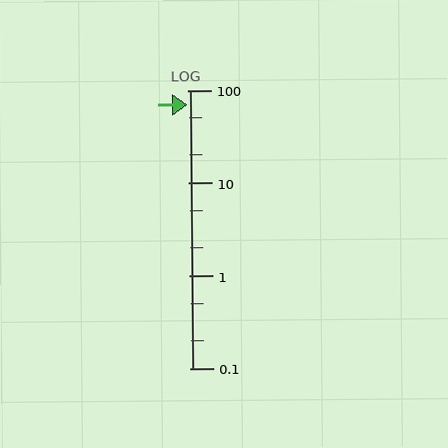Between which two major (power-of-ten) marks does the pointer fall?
The pointer is between 10 and 100.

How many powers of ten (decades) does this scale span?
The scale spans 3 decades, from 0.1 to 100.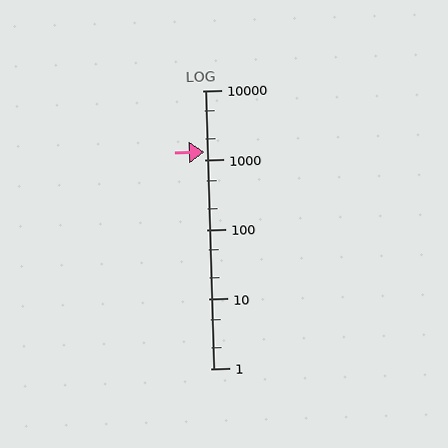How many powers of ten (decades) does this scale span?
The scale spans 4 decades, from 1 to 10000.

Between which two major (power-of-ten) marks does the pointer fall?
The pointer is between 1000 and 10000.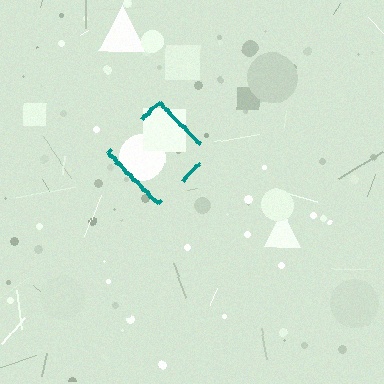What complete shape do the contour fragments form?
The contour fragments form a diamond.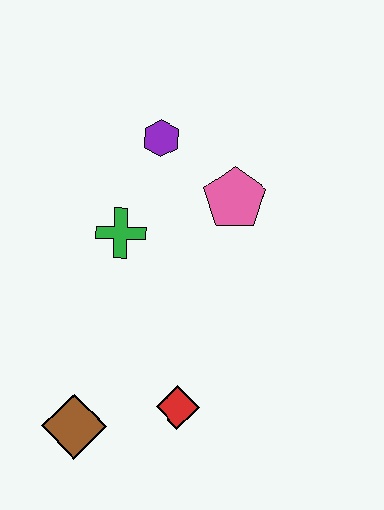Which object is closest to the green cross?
The purple hexagon is closest to the green cross.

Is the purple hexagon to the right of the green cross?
Yes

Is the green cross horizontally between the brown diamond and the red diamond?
Yes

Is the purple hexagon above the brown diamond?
Yes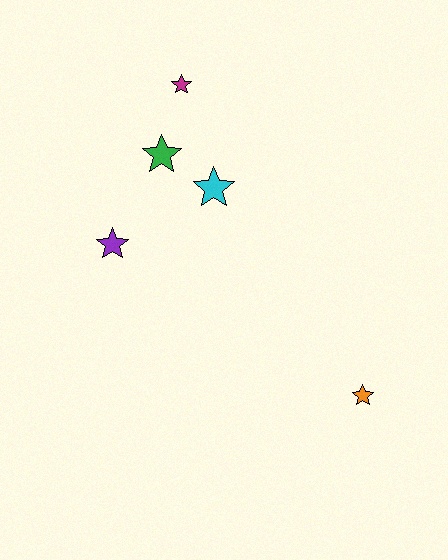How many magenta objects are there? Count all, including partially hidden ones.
There is 1 magenta object.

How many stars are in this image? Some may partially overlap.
There are 5 stars.